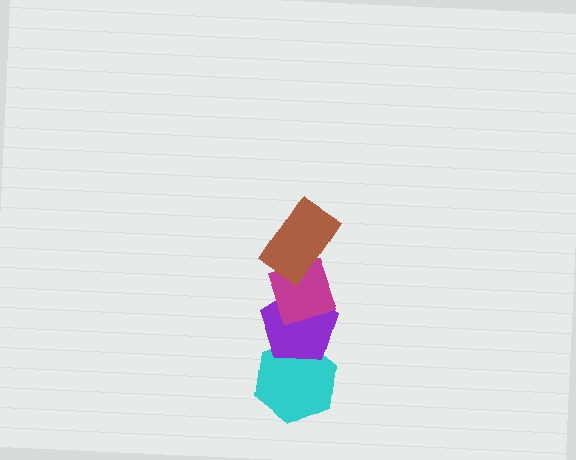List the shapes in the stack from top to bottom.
From top to bottom: the brown rectangle, the magenta diamond, the purple pentagon, the cyan hexagon.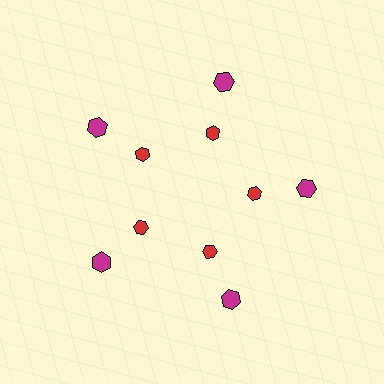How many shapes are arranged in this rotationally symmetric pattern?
There are 10 shapes, arranged in 5 groups of 2.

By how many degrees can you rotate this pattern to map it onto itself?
The pattern maps onto itself every 72 degrees of rotation.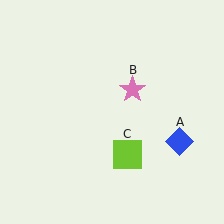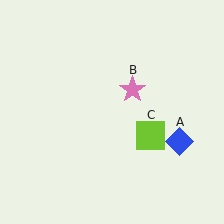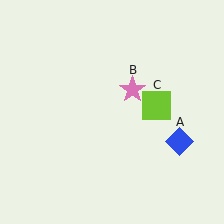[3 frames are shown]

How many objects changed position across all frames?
1 object changed position: lime square (object C).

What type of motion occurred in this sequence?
The lime square (object C) rotated counterclockwise around the center of the scene.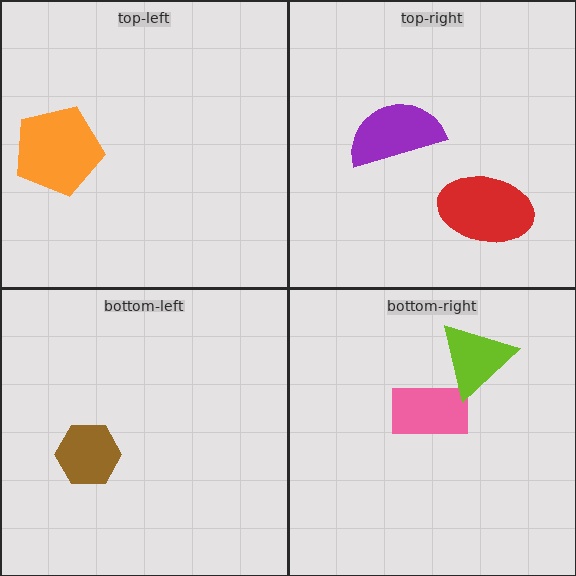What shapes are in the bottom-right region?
The pink rectangle, the lime triangle.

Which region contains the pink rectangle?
The bottom-right region.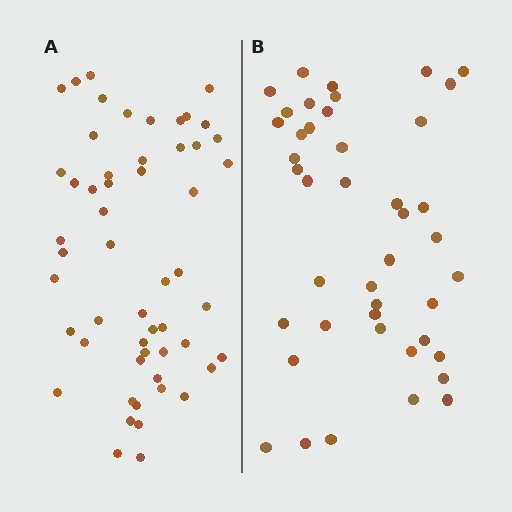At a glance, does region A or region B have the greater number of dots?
Region A (the left region) has more dots.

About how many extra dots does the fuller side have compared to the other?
Region A has roughly 12 or so more dots than region B.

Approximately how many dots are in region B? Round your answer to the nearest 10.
About 40 dots. (The exact count is 43, which rounds to 40.)